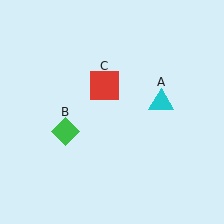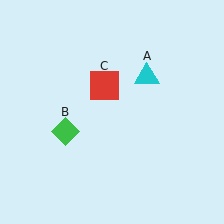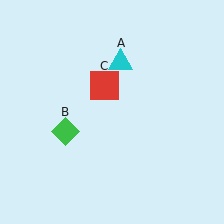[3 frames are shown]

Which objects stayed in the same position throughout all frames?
Green diamond (object B) and red square (object C) remained stationary.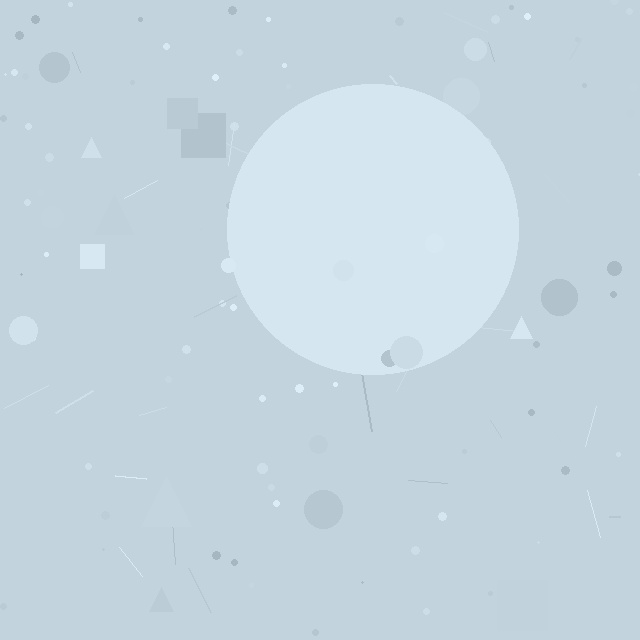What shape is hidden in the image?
A circle is hidden in the image.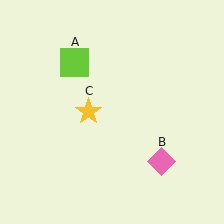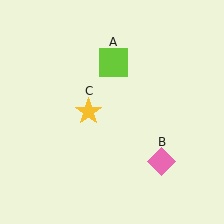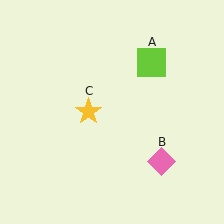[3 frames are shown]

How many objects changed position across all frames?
1 object changed position: lime square (object A).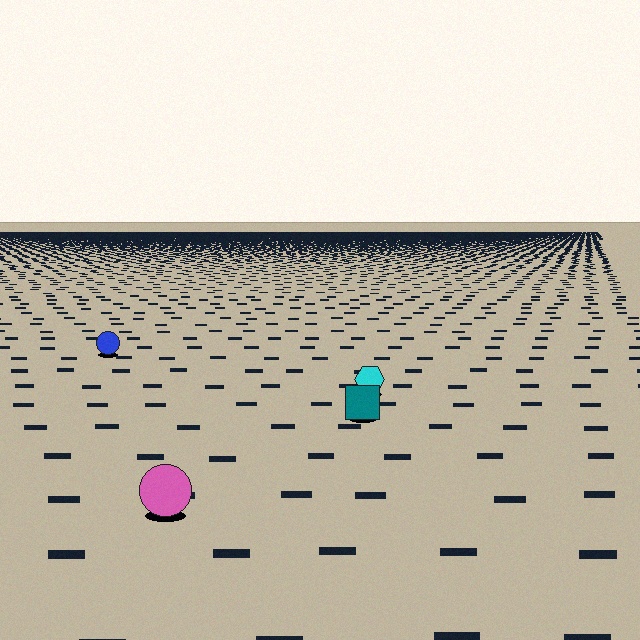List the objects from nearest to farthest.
From nearest to farthest: the pink circle, the teal square, the cyan hexagon, the blue circle.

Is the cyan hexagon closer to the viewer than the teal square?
No. The teal square is closer — you can tell from the texture gradient: the ground texture is coarser near it.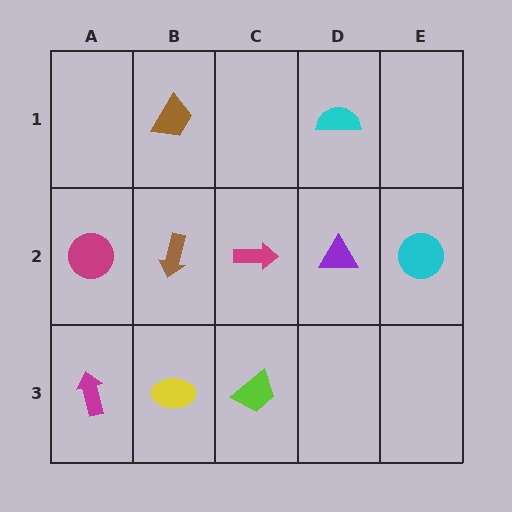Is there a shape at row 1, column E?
No, that cell is empty.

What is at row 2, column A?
A magenta circle.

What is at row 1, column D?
A cyan semicircle.